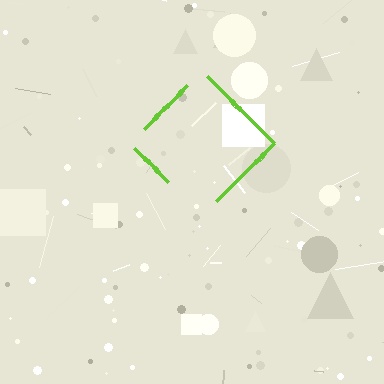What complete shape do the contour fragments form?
The contour fragments form a diamond.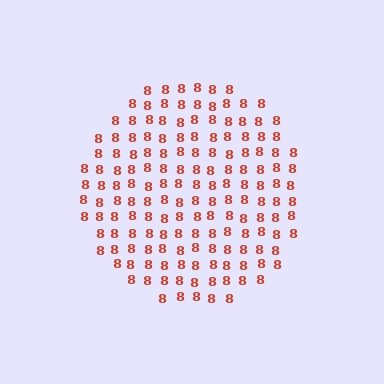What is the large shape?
The large shape is a circle.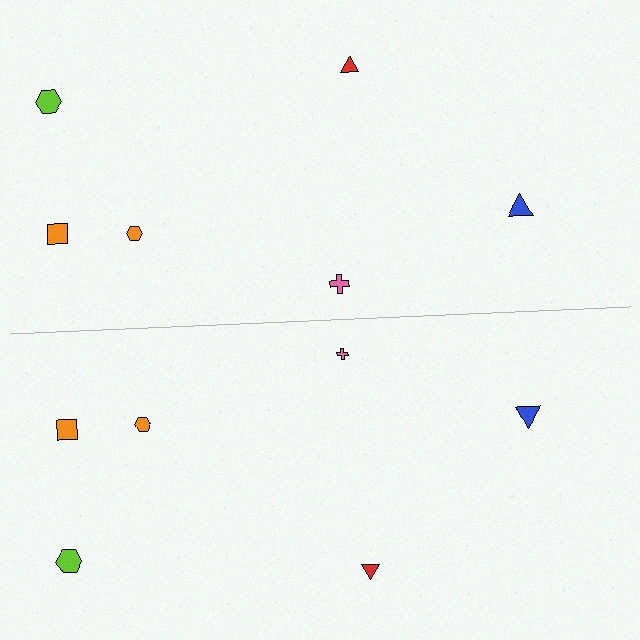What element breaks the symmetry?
The pink cross on the bottom side has a different size than its mirror counterpart.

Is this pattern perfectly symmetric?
No, the pattern is not perfectly symmetric. The pink cross on the bottom side has a different size than its mirror counterpart.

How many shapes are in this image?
There are 12 shapes in this image.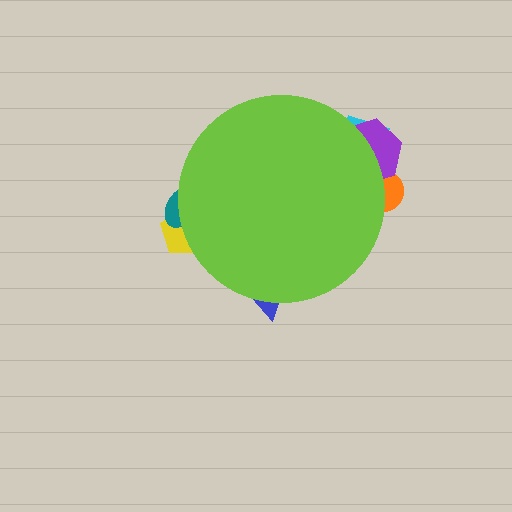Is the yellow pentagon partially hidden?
Yes, the yellow pentagon is partially hidden behind the lime circle.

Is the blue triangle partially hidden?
Yes, the blue triangle is partially hidden behind the lime circle.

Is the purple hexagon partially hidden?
Yes, the purple hexagon is partially hidden behind the lime circle.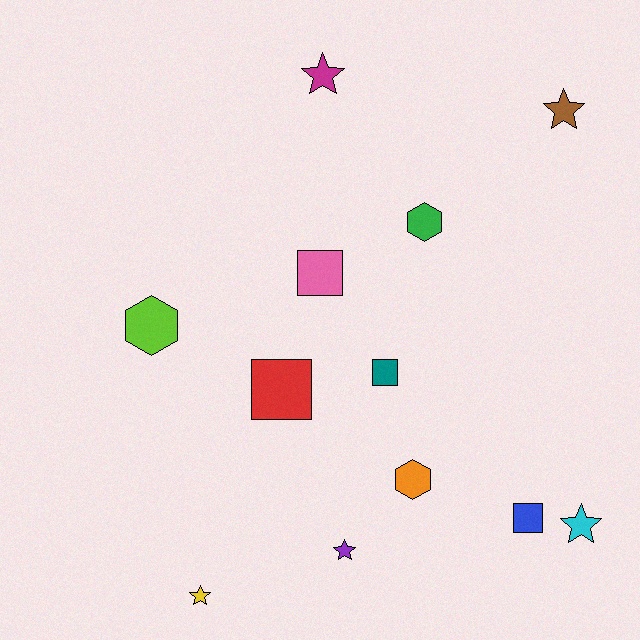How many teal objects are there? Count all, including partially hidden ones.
There is 1 teal object.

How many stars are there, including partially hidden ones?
There are 5 stars.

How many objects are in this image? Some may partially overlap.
There are 12 objects.